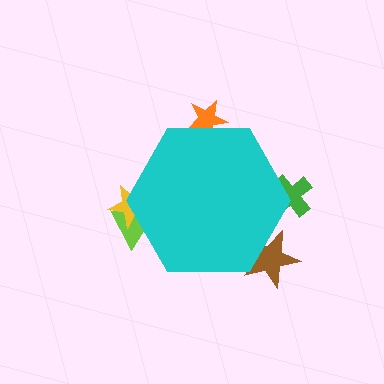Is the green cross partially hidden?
Yes, the green cross is partially hidden behind the cyan hexagon.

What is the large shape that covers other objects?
A cyan hexagon.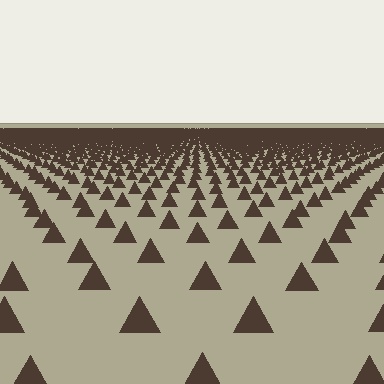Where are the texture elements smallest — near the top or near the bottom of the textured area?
Near the top.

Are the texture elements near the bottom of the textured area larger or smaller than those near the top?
Larger. Near the bottom, elements are closer to the viewer and appear at a bigger on-screen size.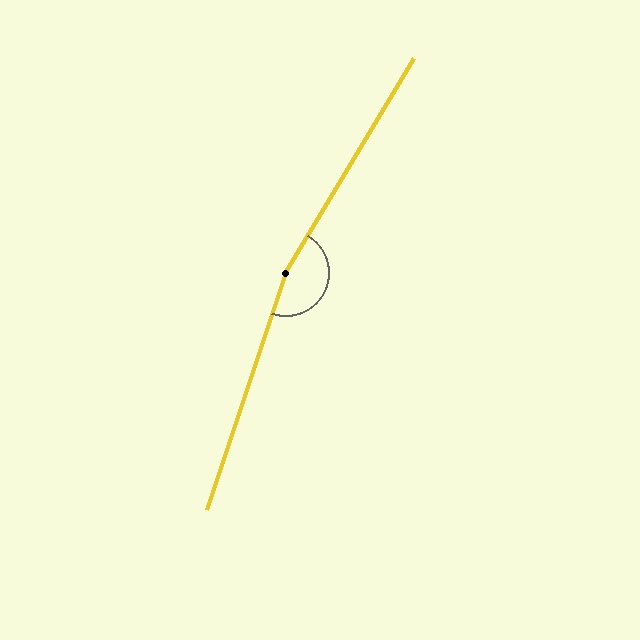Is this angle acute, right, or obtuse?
It is obtuse.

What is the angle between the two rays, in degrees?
Approximately 168 degrees.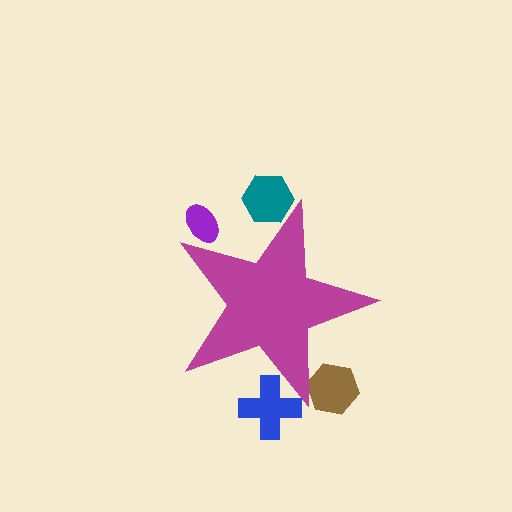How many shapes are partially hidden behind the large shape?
4 shapes are partially hidden.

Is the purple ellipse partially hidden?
Yes, the purple ellipse is partially hidden behind the magenta star.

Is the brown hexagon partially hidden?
Yes, the brown hexagon is partially hidden behind the magenta star.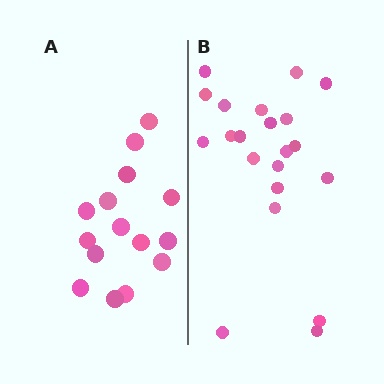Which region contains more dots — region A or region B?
Region B (the right region) has more dots.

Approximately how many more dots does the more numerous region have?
Region B has about 6 more dots than region A.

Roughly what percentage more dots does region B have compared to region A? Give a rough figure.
About 40% more.